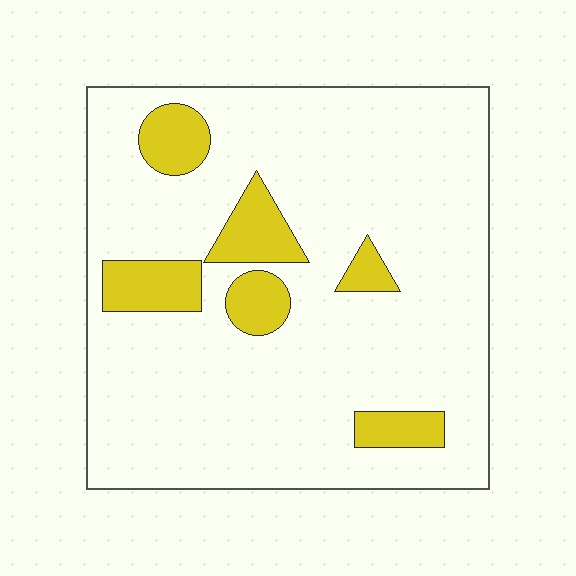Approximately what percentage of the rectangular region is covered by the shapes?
Approximately 15%.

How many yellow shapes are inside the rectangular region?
6.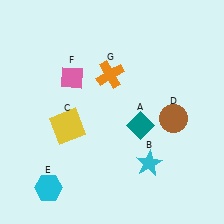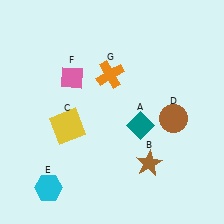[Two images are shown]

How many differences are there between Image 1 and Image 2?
There is 1 difference between the two images.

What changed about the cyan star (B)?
In Image 1, B is cyan. In Image 2, it changed to brown.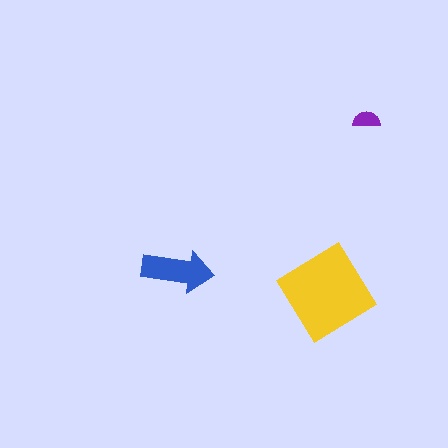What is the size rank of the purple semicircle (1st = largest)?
3rd.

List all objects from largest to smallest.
The yellow diamond, the blue arrow, the purple semicircle.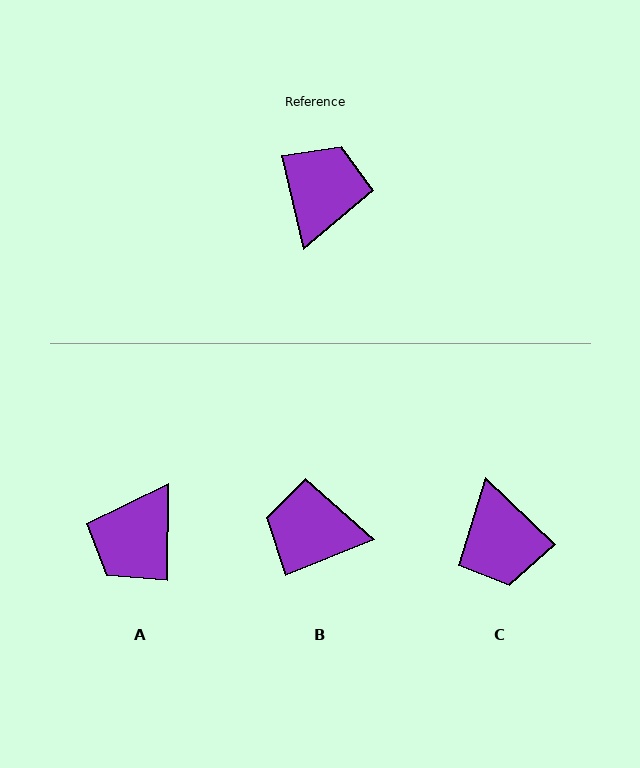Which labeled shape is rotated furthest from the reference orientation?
A, about 166 degrees away.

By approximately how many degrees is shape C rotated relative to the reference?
Approximately 147 degrees clockwise.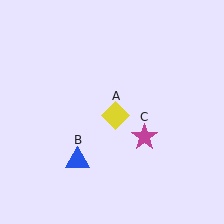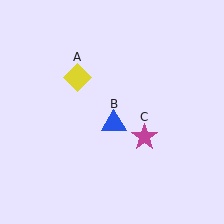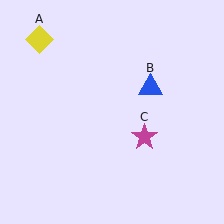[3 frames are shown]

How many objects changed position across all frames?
2 objects changed position: yellow diamond (object A), blue triangle (object B).